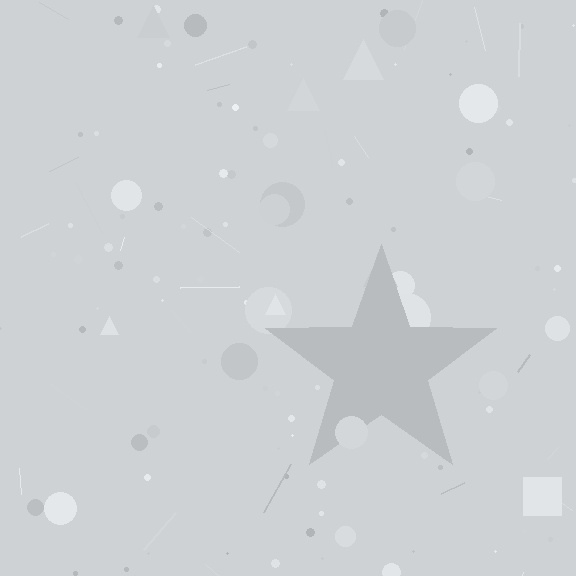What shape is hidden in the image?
A star is hidden in the image.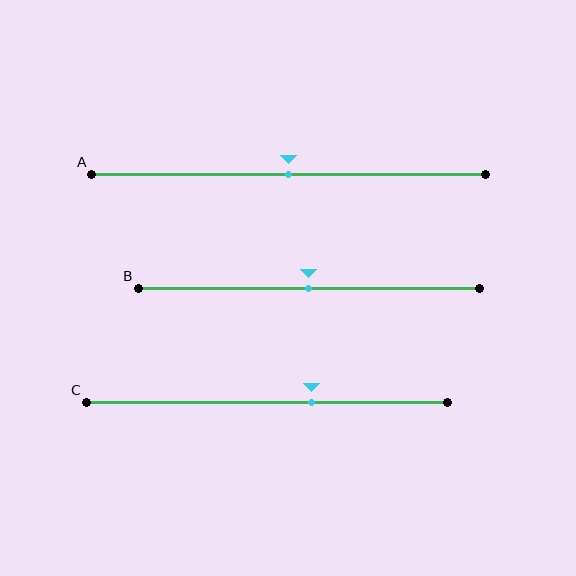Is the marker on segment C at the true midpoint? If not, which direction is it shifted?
No, the marker on segment C is shifted to the right by about 12% of the segment length.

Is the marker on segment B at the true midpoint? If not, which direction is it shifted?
Yes, the marker on segment B is at the true midpoint.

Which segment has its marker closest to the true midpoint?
Segment A has its marker closest to the true midpoint.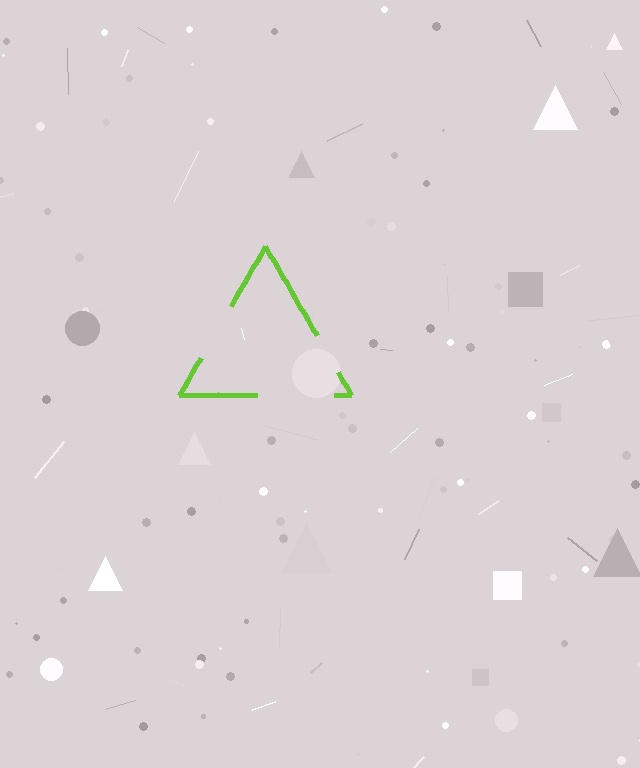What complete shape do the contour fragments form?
The contour fragments form a triangle.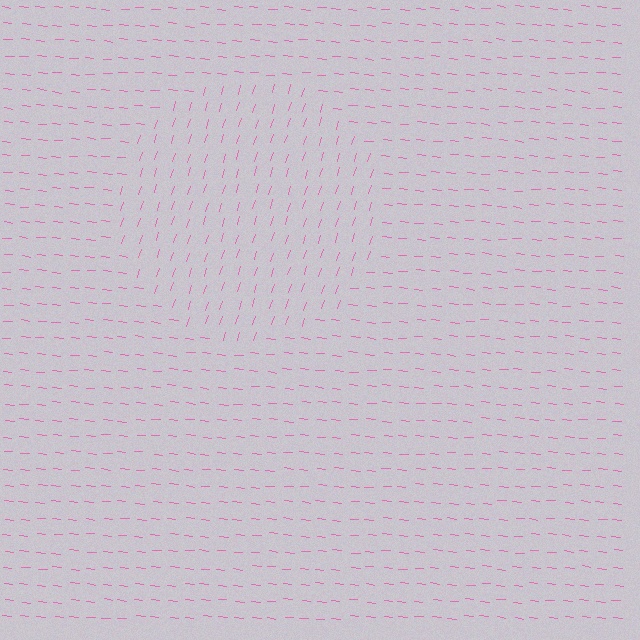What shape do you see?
I see a circle.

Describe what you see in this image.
The image is filled with small pink line segments. A circle region in the image has lines oriented differently from the surrounding lines, creating a visible texture boundary.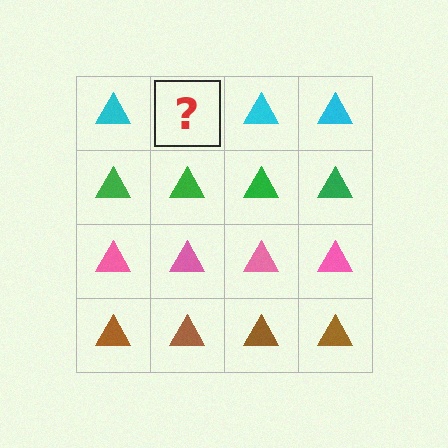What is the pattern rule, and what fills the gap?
The rule is that each row has a consistent color. The gap should be filled with a cyan triangle.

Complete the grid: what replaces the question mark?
The question mark should be replaced with a cyan triangle.